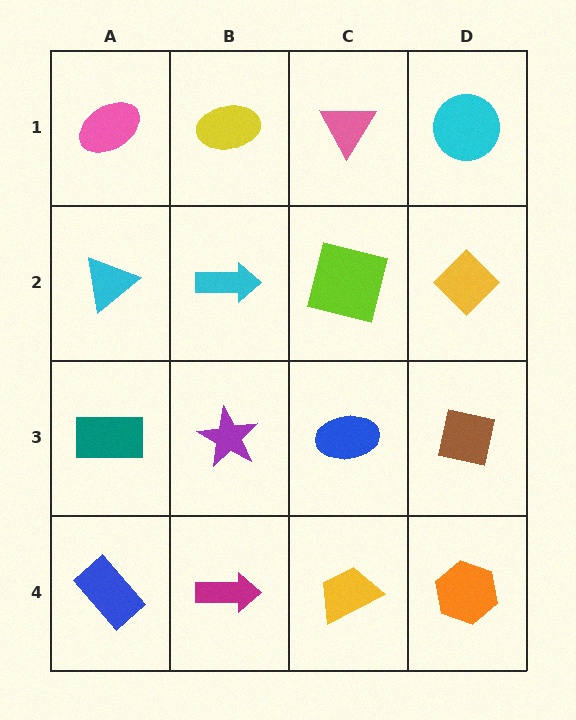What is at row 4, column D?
An orange hexagon.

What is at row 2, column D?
A yellow diamond.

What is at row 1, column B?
A yellow ellipse.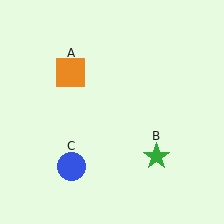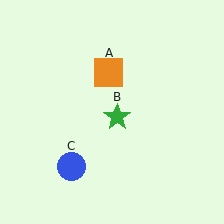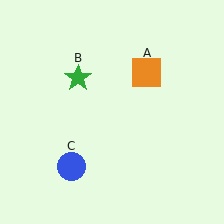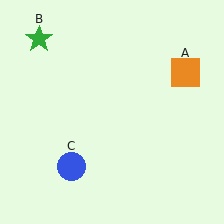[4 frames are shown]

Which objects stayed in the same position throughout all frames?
Blue circle (object C) remained stationary.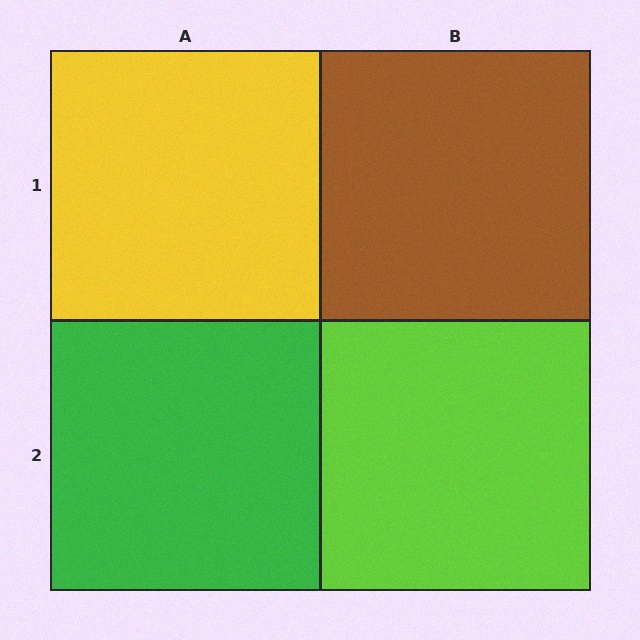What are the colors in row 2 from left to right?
Green, lime.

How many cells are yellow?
1 cell is yellow.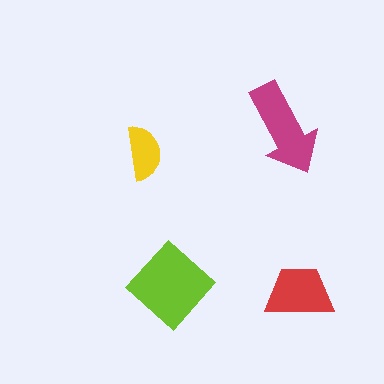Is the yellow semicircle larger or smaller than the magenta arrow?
Smaller.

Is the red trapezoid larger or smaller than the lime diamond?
Smaller.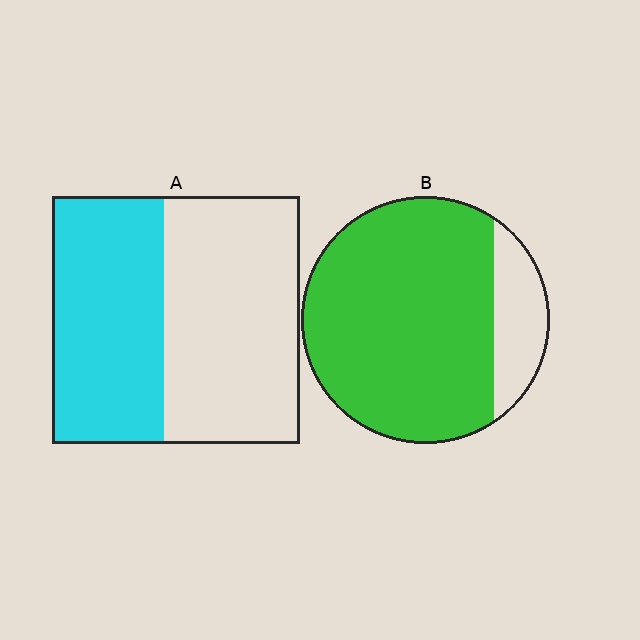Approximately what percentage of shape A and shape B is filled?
A is approximately 45% and B is approximately 85%.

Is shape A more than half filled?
No.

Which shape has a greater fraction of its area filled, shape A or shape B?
Shape B.